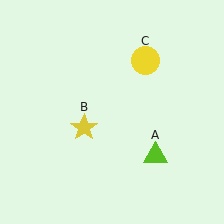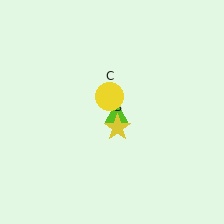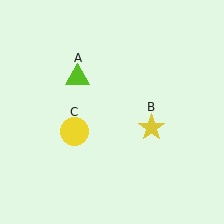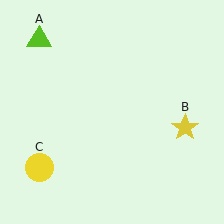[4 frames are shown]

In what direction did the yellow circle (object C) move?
The yellow circle (object C) moved down and to the left.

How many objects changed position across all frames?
3 objects changed position: lime triangle (object A), yellow star (object B), yellow circle (object C).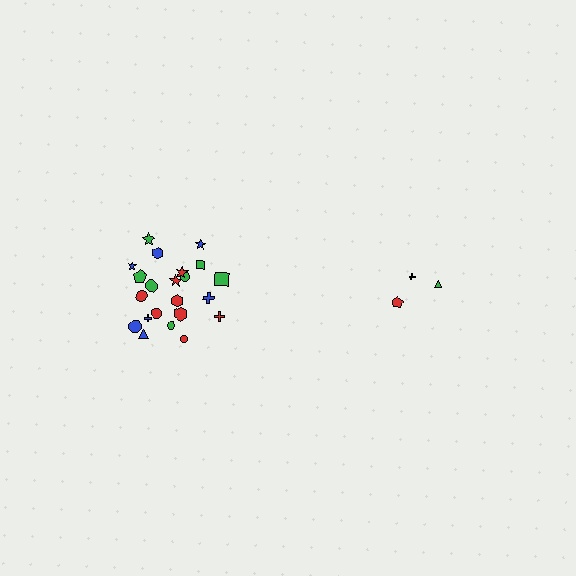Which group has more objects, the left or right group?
The left group.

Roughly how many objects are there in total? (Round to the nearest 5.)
Roughly 25 objects in total.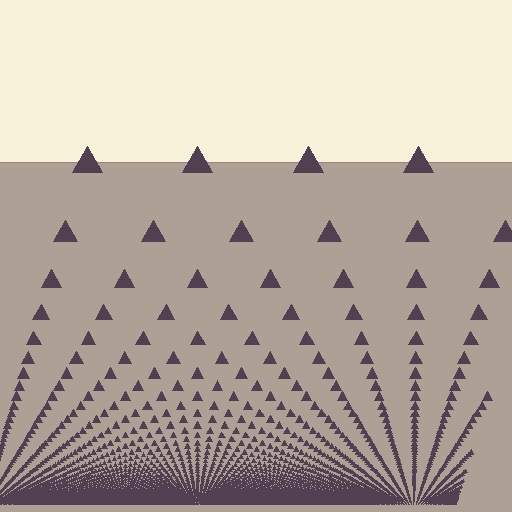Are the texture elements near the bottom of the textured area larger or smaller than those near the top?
Smaller. The gradient is inverted — elements near the bottom are smaller and denser.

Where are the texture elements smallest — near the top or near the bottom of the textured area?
Near the bottom.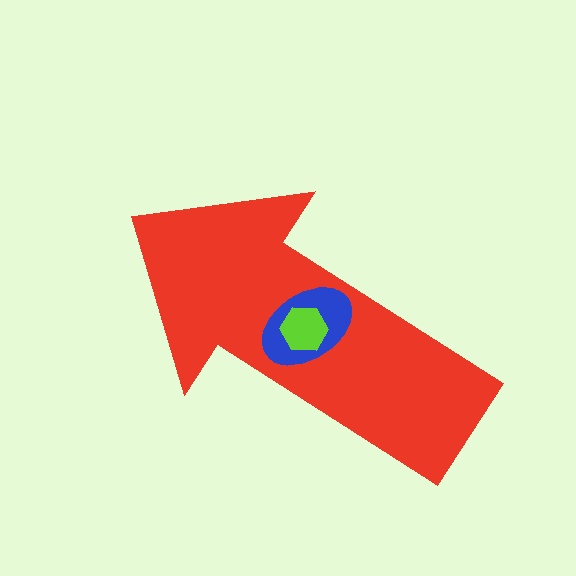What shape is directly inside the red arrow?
The blue ellipse.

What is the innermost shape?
The lime hexagon.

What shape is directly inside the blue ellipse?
The lime hexagon.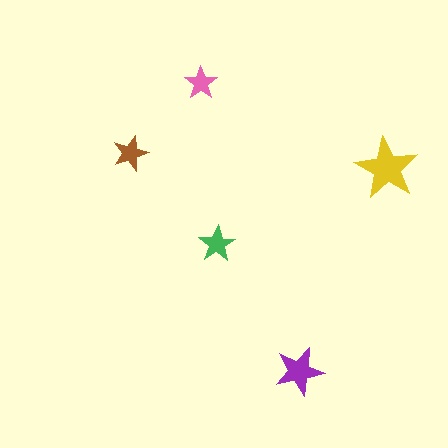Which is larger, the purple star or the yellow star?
The yellow one.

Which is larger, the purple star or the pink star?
The purple one.